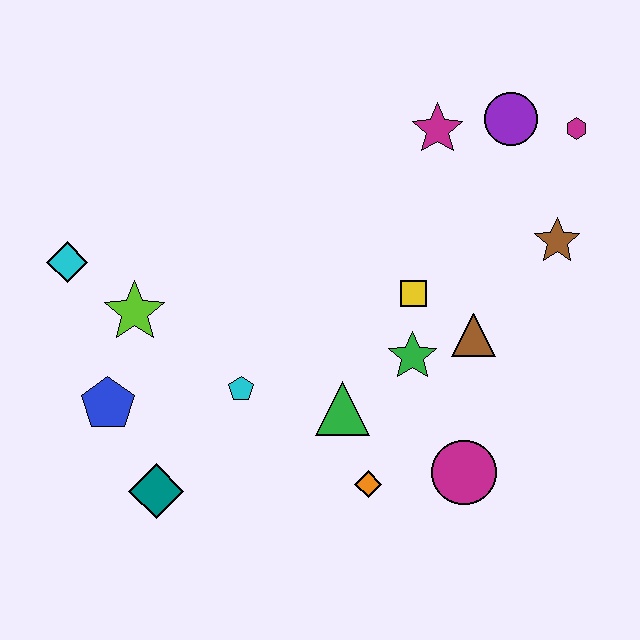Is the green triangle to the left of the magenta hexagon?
Yes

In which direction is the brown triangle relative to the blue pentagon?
The brown triangle is to the right of the blue pentagon.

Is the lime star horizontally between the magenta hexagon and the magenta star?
No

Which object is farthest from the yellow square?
The cyan diamond is farthest from the yellow square.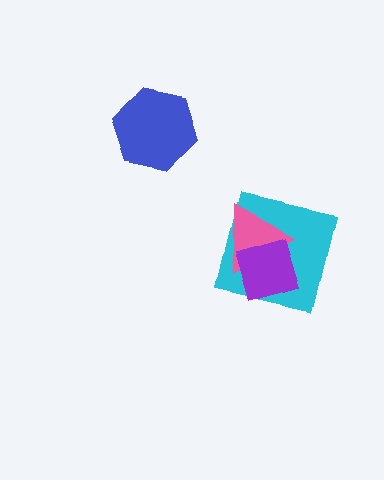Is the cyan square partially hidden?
Yes, it is partially covered by another shape.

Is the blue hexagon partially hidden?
No, no other shape covers it.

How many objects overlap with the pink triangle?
2 objects overlap with the pink triangle.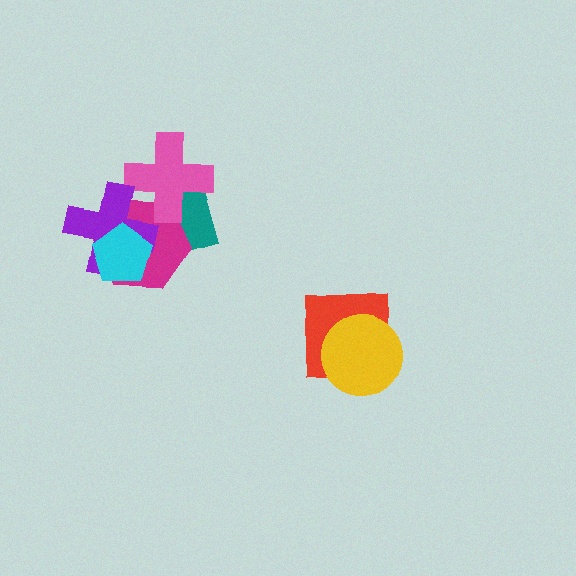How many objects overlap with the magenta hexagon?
4 objects overlap with the magenta hexagon.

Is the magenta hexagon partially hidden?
Yes, it is partially covered by another shape.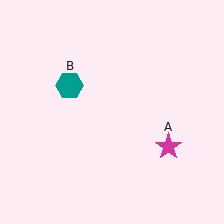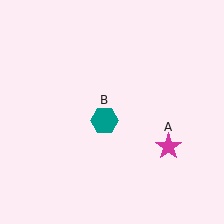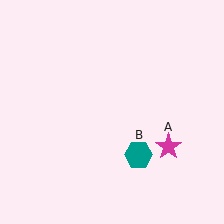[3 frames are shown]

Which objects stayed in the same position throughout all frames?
Magenta star (object A) remained stationary.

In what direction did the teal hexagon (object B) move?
The teal hexagon (object B) moved down and to the right.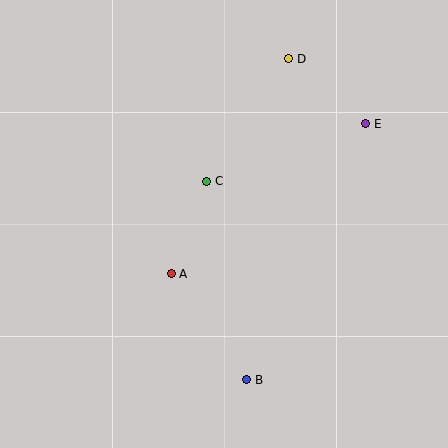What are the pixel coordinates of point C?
Point C is at (207, 181).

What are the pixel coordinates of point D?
Point D is at (289, 59).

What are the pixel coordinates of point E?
Point E is at (366, 124).